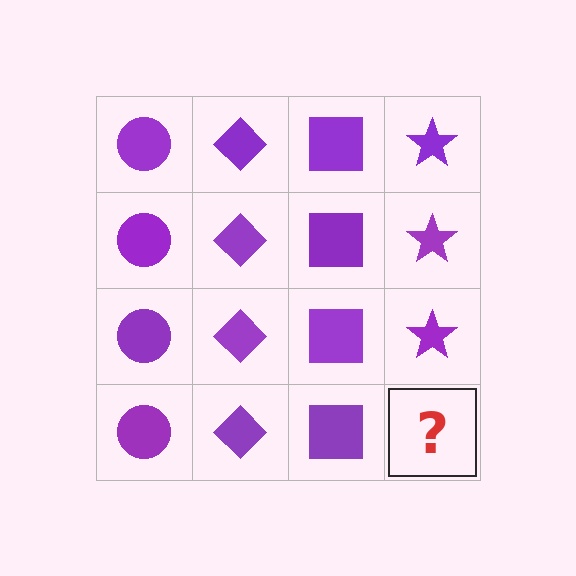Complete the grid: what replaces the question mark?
The question mark should be replaced with a purple star.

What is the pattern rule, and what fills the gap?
The rule is that each column has a consistent shape. The gap should be filled with a purple star.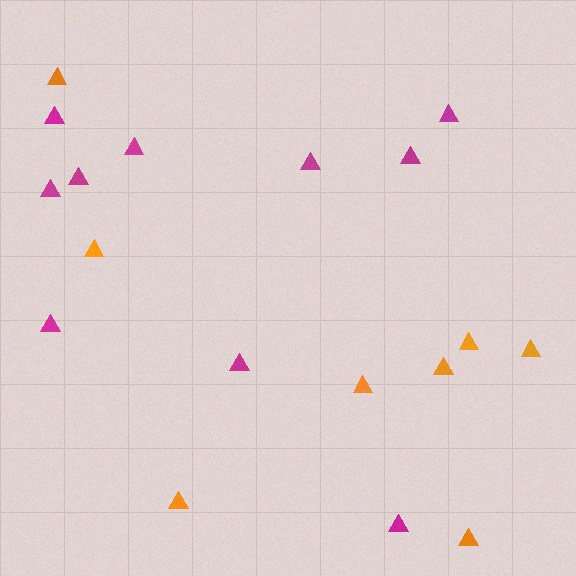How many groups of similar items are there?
There are 2 groups: one group of orange triangles (8) and one group of magenta triangles (10).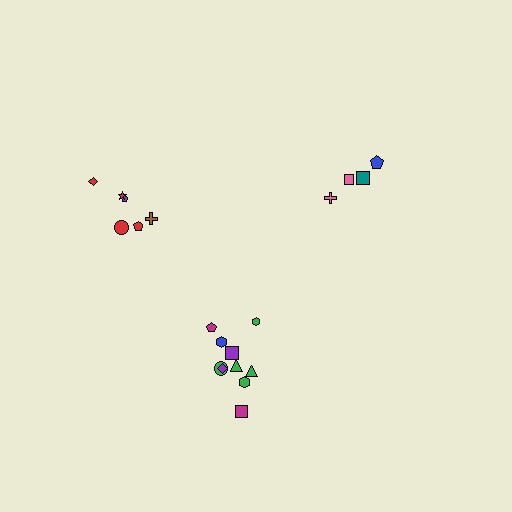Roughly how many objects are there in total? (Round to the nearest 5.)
Roughly 20 objects in total.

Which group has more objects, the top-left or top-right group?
The top-left group.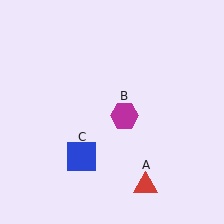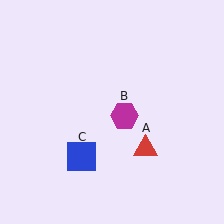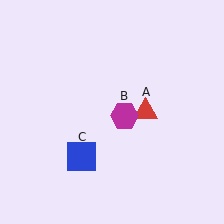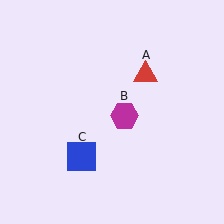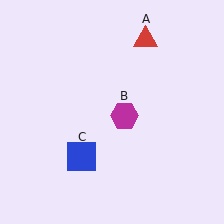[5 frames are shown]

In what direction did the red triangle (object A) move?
The red triangle (object A) moved up.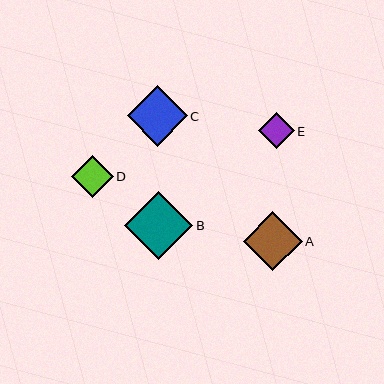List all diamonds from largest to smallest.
From largest to smallest: B, C, A, D, E.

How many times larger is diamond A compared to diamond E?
Diamond A is approximately 1.6 times the size of diamond E.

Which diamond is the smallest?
Diamond E is the smallest with a size of approximately 36 pixels.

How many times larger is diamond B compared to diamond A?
Diamond B is approximately 1.2 times the size of diamond A.